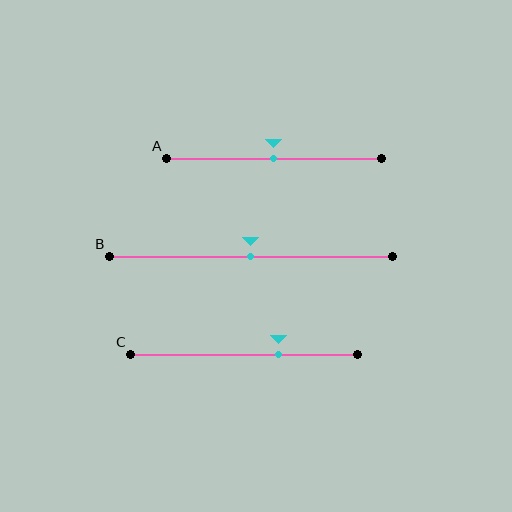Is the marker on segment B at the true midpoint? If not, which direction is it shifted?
Yes, the marker on segment B is at the true midpoint.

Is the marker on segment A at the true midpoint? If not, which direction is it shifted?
Yes, the marker on segment A is at the true midpoint.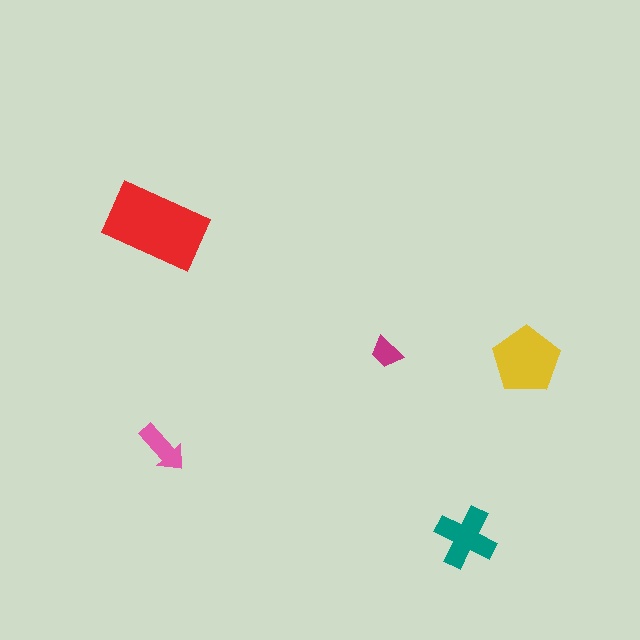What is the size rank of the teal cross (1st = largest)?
3rd.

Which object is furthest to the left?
The red rectangle is leftmost.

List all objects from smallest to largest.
The magenta trapezoid, the pink arrow, the teal cross, the yellow pentagon, the red rectangle.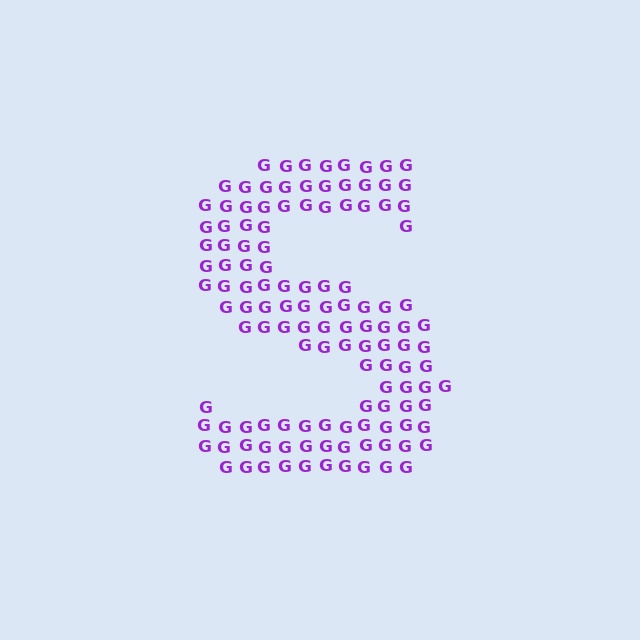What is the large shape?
The large shape is the letter S.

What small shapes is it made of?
It is made of small letter G's.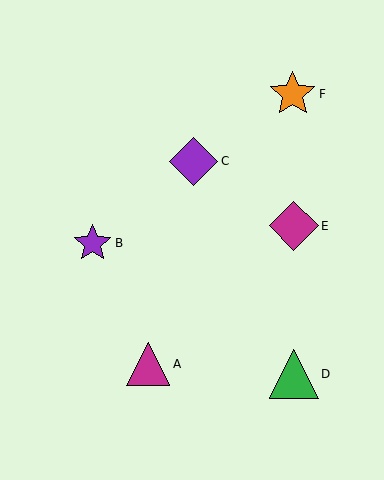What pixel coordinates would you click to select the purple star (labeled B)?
Click at (93, 243) to select the purple star B.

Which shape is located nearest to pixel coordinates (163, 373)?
The magenta triangle (labeled A) at (148, 364) is nearest to that location.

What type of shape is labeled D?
Shape D is a green triangle.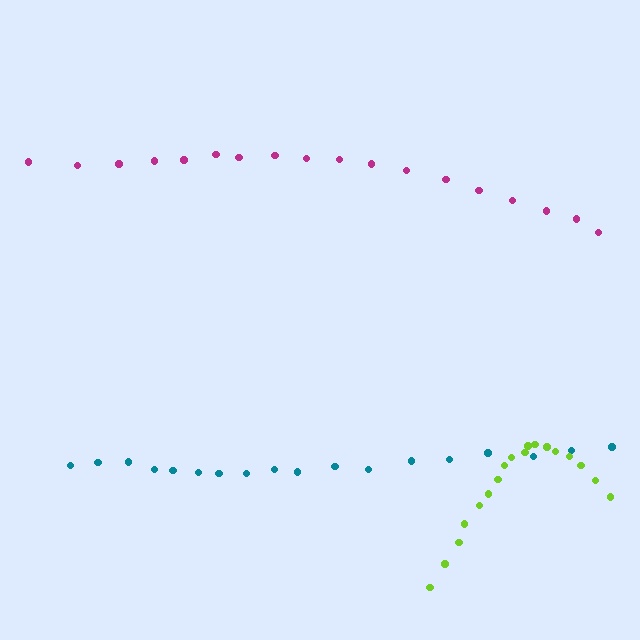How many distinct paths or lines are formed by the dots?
There are 3 distinct paths.